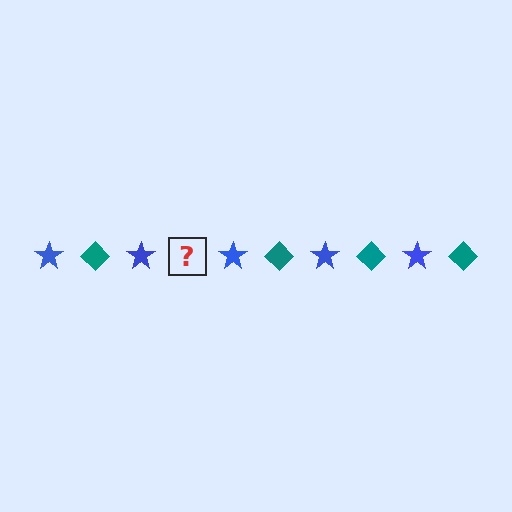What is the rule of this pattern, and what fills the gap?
The rule is that the pattern alternates between blue star and teal diamond. The gap should be filled with a teal diamond.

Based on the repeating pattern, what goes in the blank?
The blank should be a teal diamond.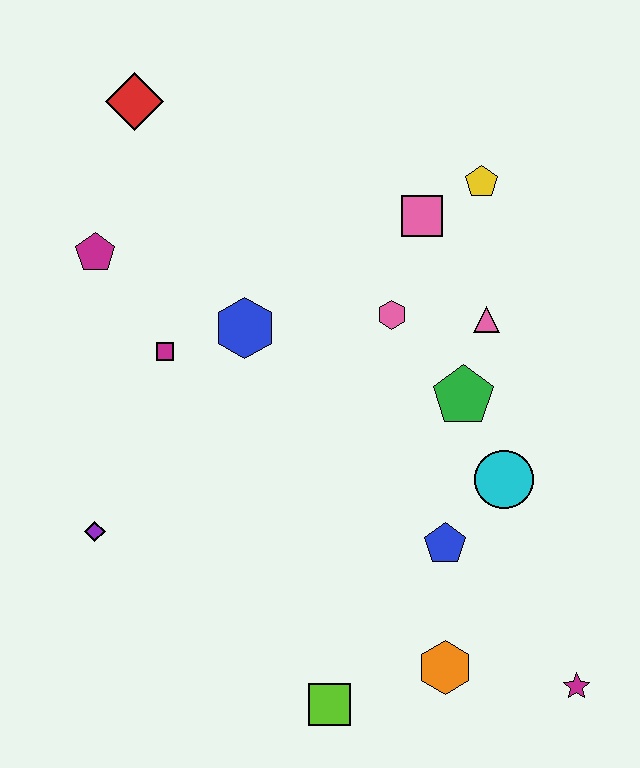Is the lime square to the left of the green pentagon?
Yes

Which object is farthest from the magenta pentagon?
The magenta star is farthest from the magenta pentagon.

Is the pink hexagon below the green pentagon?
No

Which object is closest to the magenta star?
The orange hexagon is closest to the magenta star.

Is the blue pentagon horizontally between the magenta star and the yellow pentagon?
No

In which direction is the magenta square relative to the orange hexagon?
The magenta square is above the orange hexagon.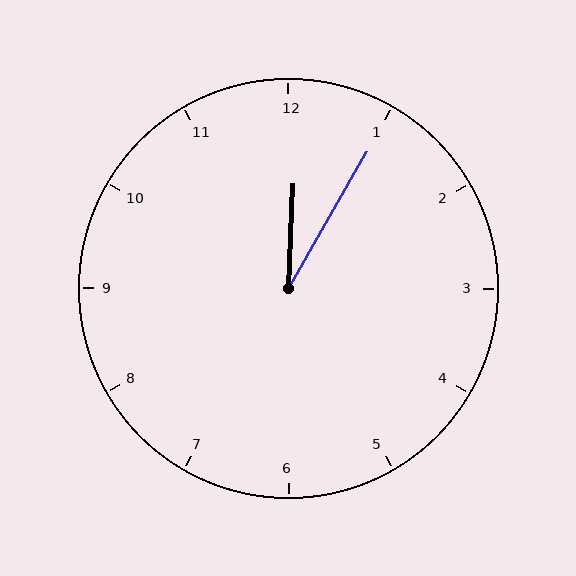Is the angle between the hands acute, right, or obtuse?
It is acute.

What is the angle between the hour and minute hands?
Approximately 28 degrees.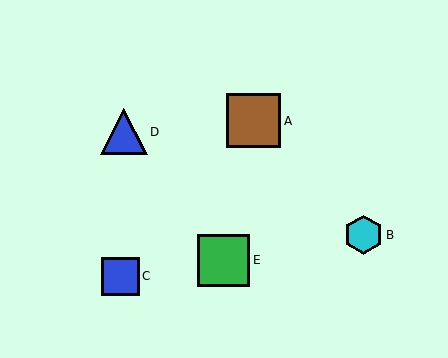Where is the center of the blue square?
The center of the blue square is at (120, 276).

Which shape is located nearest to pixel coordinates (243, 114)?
The brown square (labeled A) at (254, 121) is nearest to that location.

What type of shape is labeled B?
Shape B is a cyan hexagon.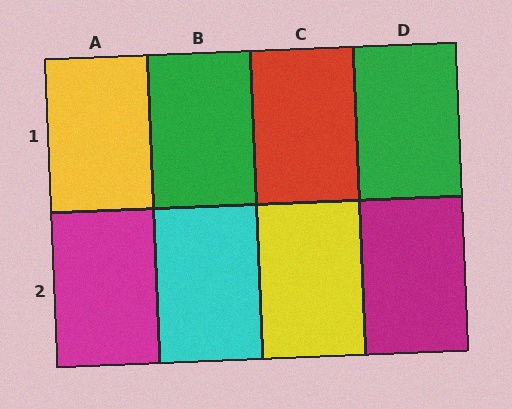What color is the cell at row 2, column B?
Cyan.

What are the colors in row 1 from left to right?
Yellow, green, red, green.